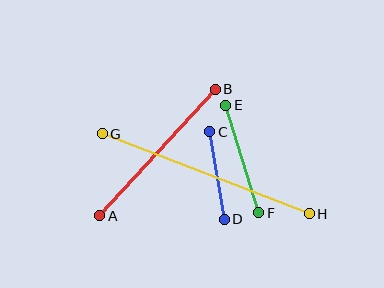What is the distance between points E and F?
The distance is approximately 113 pixels.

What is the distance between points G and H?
The distance is approximately 222 pixels.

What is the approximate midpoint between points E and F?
The midpoint is at approximately (242, 159) pixels.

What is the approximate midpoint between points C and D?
The midpoint is at approximately (217, 176) pixels.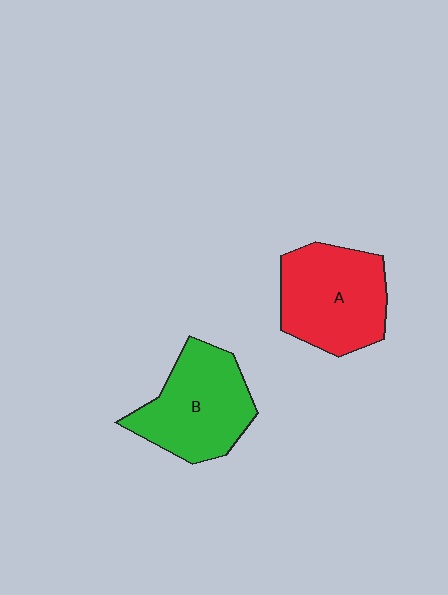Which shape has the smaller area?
Shape B (green).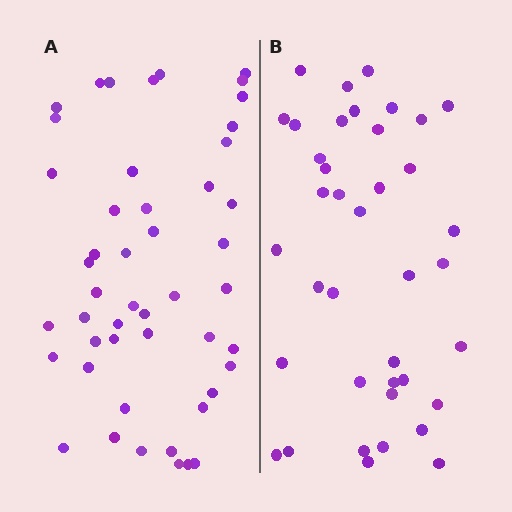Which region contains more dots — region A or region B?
Region A (the left region) has more dots.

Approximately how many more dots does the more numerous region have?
Region A has roughly 8 or so more dots than region B.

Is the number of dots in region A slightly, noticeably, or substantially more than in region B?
Region A has only slightly more — the two regions are fairly close. The ratio is roughly 1.2 to 1.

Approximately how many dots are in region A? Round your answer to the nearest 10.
About 50 dots. (The exact count is 48, which rounds to 50.)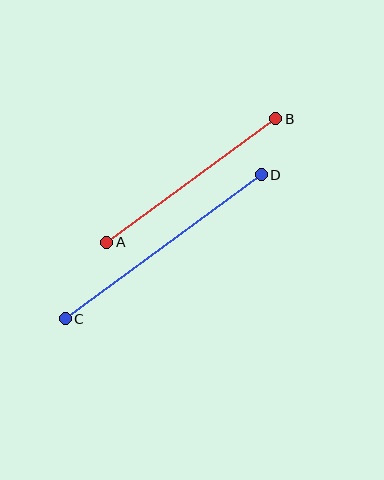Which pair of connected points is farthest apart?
Points C and D are farthest apart.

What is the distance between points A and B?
The distance is approximately 209 pixels.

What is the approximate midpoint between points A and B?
The midpoint is at approximately (191, 181) pixels.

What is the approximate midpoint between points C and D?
The midpoint is at approximately (163, 247) pixels.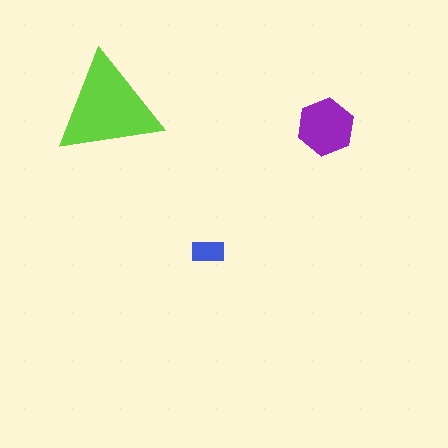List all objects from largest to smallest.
The lime triangle, the purple hexagon, the blue rectangle.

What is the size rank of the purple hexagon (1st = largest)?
2nd.